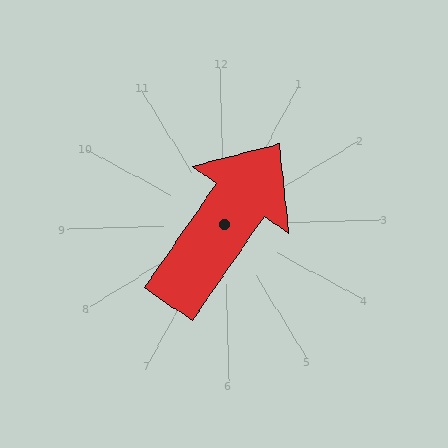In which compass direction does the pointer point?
Northeast.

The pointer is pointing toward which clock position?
Roughly 1 o'clock.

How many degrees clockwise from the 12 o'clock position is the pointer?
Approximately 36 degrees.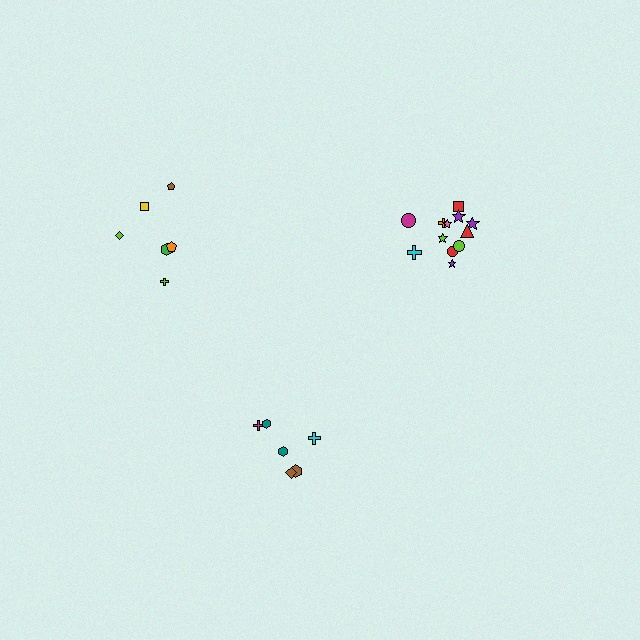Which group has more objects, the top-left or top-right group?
The top-right group.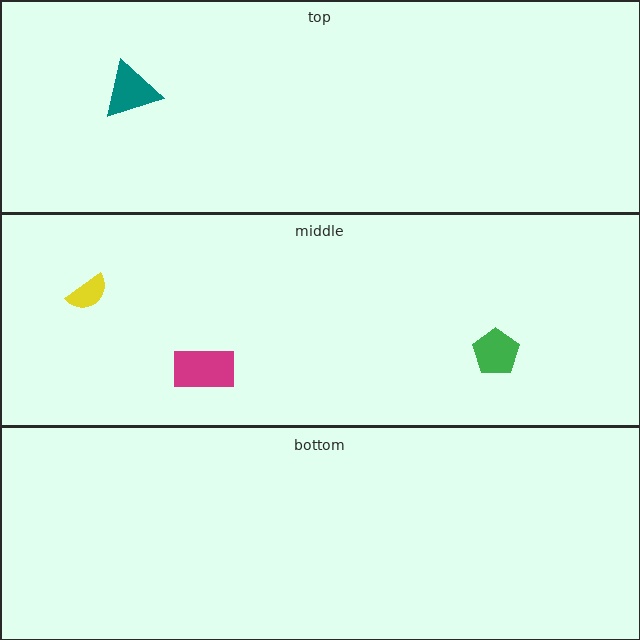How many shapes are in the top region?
1.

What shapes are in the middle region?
The yellow semicircle, the green pentagon, the magenta rectangle.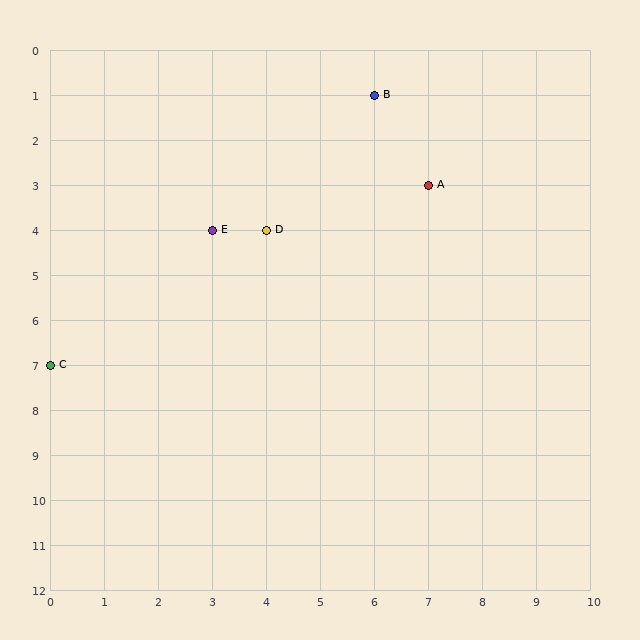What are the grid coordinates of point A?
Point A is at grid coordinates (7, 3).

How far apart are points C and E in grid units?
Points C and E are 3 columns and 3 rows apart (about 4.2 grid units diagonally).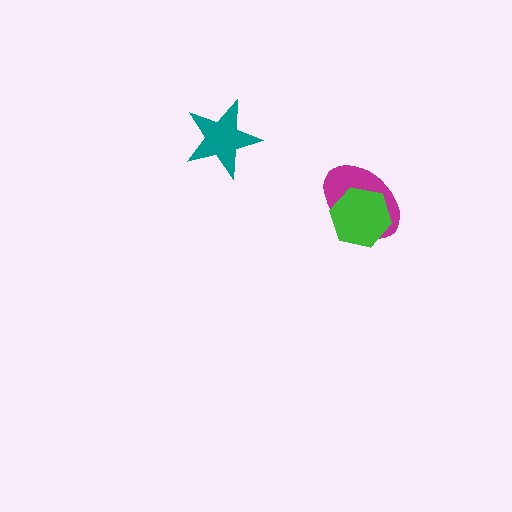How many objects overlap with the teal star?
0 objects overlap with the teal star.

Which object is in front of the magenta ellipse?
The green hexagon is in front of the magenta ellipse.